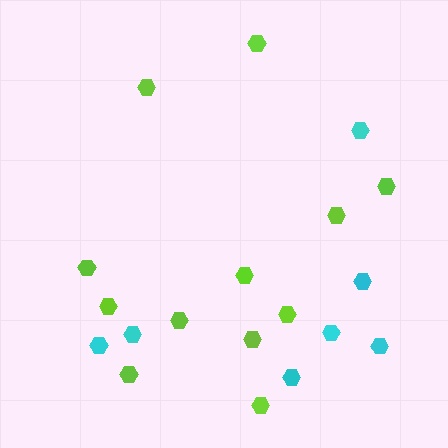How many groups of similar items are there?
There are 2 groups: one group of lime hexagons (12) and one group of cyan hexagons (7).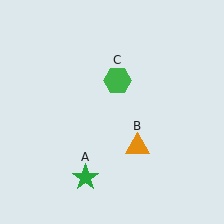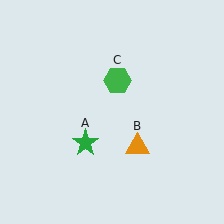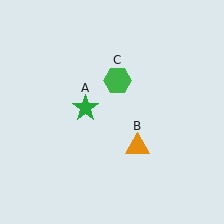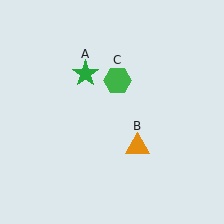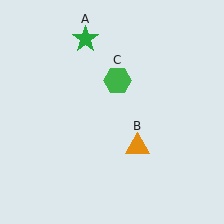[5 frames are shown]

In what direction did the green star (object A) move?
The green star (object A) moved up.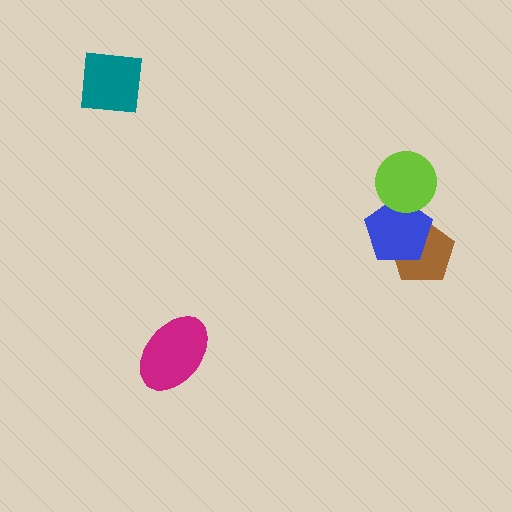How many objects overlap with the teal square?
0 objects overlap with the teal square.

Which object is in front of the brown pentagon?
The blue pentagon is in front of the brown pentagon.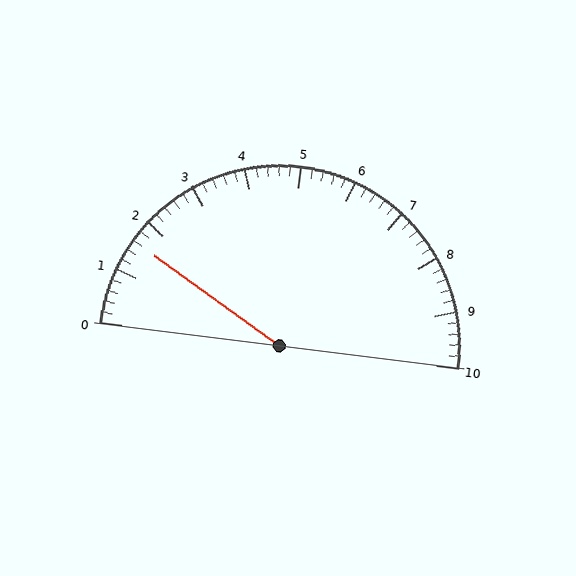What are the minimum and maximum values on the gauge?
The gauge ranges from 0 to 10.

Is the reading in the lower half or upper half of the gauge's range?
The reading is in the lower half of the range (0 to 10).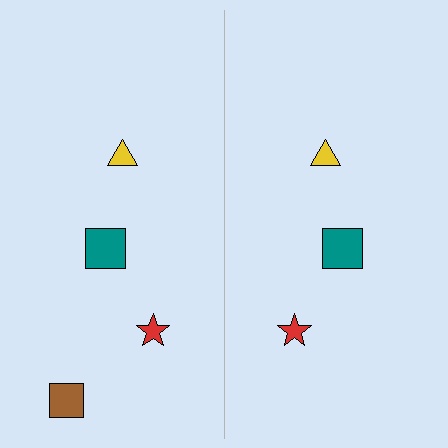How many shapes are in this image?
There are 7 shapes in this image.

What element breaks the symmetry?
A brown square is missing from the right side.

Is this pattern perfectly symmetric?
No, the pattern is not perfectly symmetric. A brown square is missing from the right side.